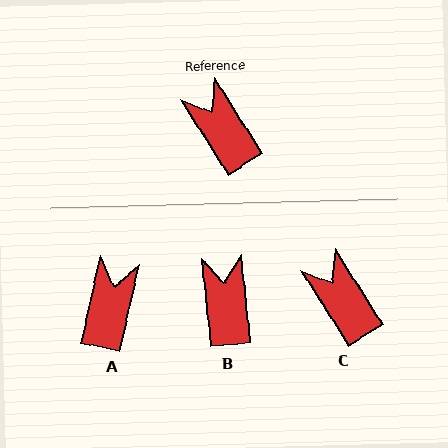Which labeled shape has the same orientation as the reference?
C.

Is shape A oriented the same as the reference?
No, it is off by about 45 degrees.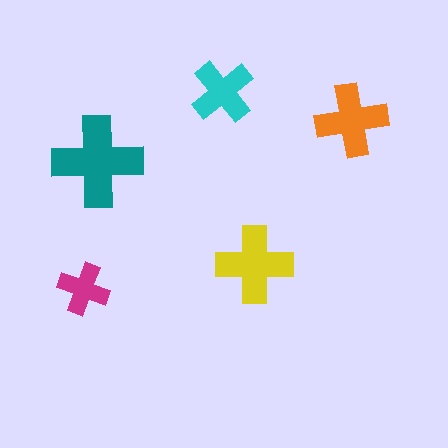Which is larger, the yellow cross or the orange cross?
The yellow one.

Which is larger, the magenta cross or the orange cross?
The orange one.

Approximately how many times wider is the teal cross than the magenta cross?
About 2 times wider.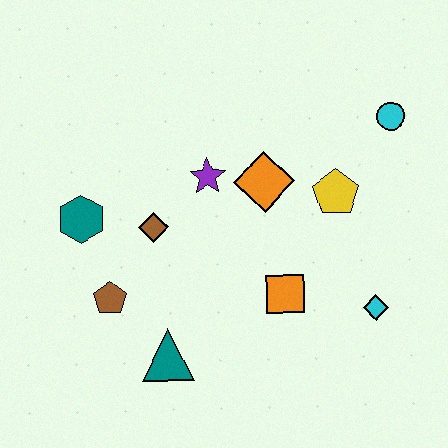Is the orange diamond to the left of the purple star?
No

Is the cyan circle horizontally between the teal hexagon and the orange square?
No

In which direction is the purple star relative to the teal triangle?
The purple star is above the teal triangle.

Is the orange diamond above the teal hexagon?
Yes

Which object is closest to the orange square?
The cyan diamond is closest to the orange square.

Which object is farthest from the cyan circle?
The brown pentagon is farthest from the cyan circle.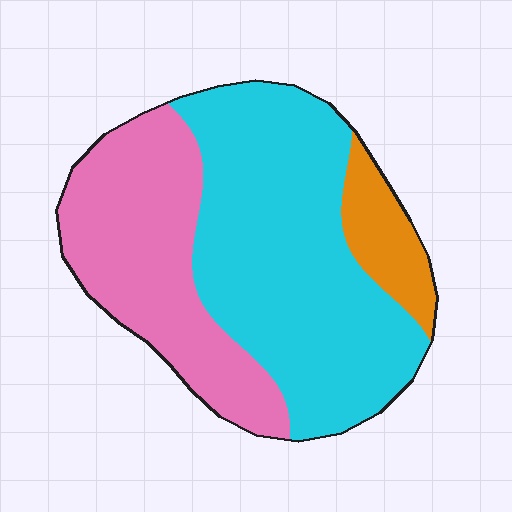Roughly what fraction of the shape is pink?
Pink covers 35% of the shape.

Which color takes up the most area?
Cyan, at roughly 55%.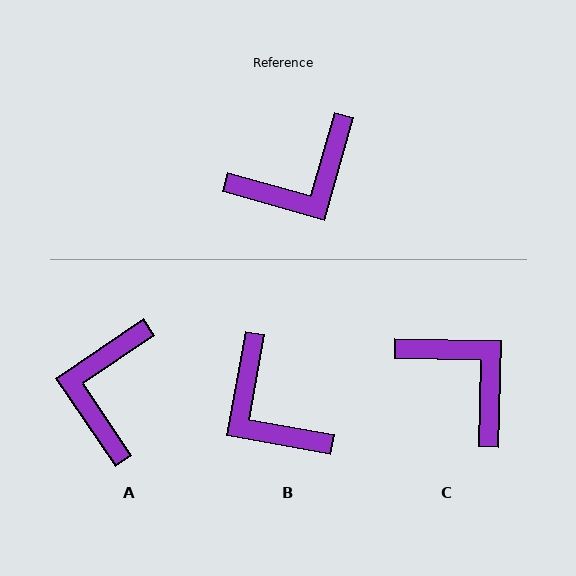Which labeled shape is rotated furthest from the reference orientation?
A, about 130 degrees away.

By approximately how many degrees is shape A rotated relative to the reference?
Approximately 130 degrees clockwise.